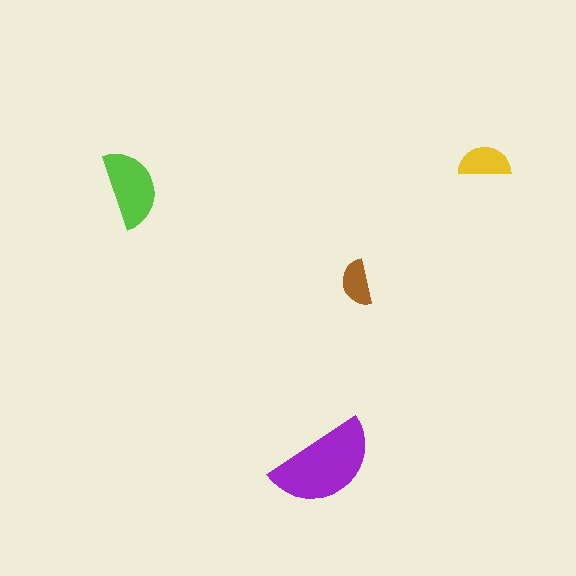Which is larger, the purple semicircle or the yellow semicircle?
The purple one.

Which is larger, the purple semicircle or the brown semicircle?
The purple one.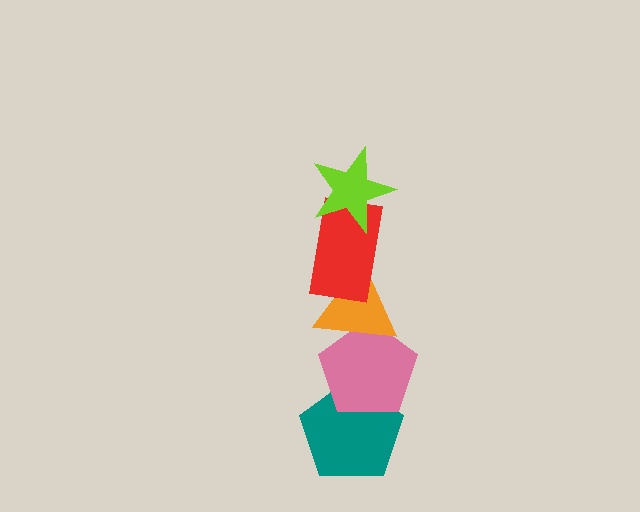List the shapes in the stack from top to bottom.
From top to bottom: the lime star, the red rectangle, the orange triangle, the pink pentagon, the teal pentagon.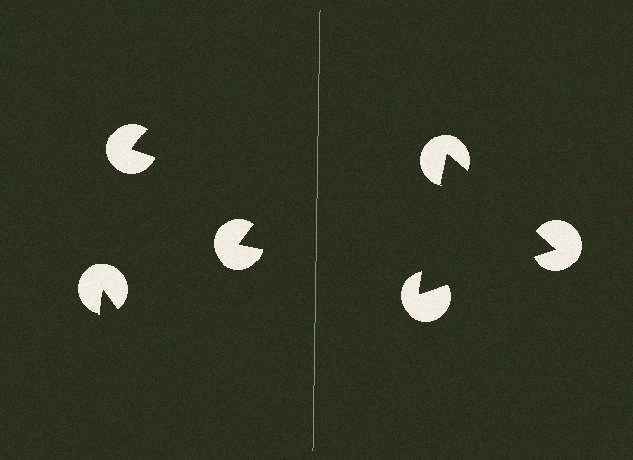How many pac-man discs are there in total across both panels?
6 — 3 on each side.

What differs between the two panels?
The pac-man discs are positioned identically on both sides; only the wedge orientations differ. On the right they align to a triangle; on the left they are misaligned.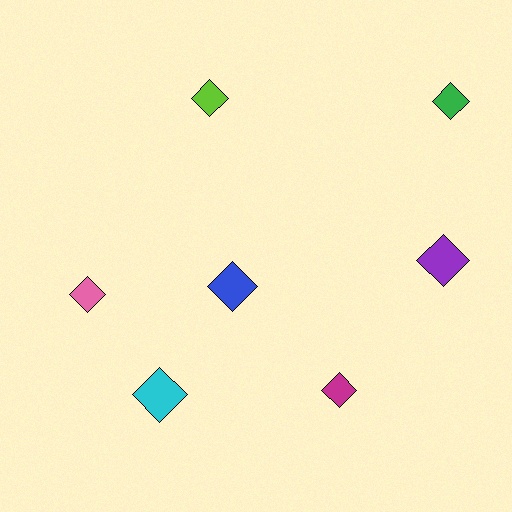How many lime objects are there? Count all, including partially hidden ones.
There is 1 lime object.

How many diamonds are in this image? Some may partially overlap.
There are 7 diamonds.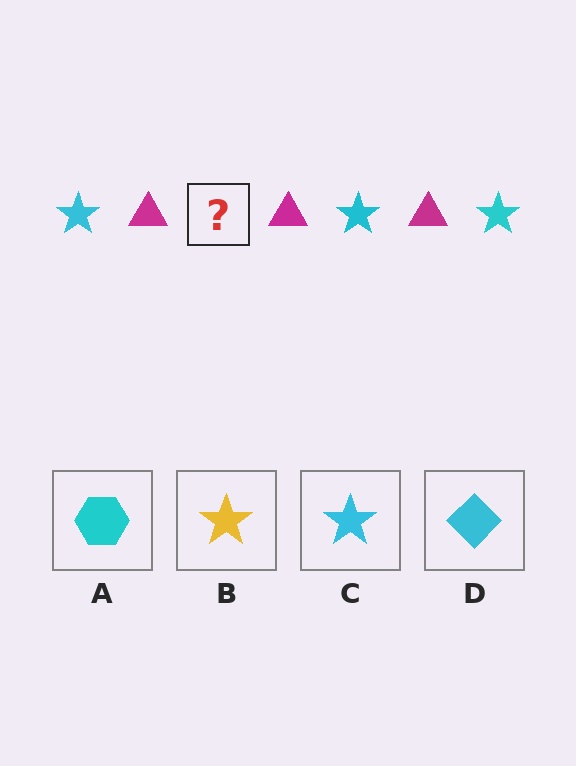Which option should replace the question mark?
Option C.